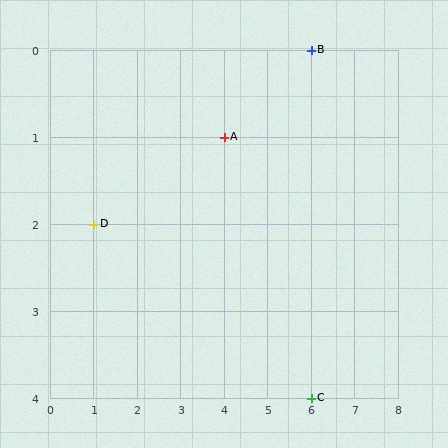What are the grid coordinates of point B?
Point B is at grid coordinates (6, 0).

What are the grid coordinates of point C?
Point C is at grid coordinates (6, 4).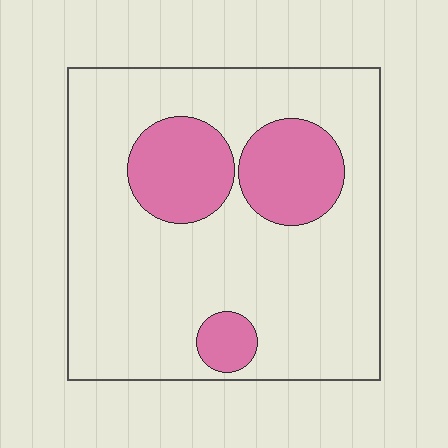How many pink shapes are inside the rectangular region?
3.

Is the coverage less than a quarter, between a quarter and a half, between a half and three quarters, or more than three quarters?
Less than a quarter.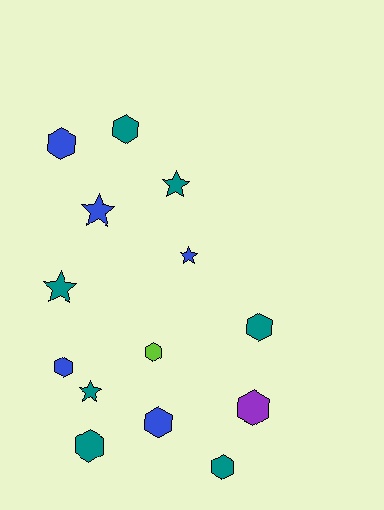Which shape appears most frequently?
Hexagon, with 9 objects.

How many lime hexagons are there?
There is 1 lime hexagon.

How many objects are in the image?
There are 14 objects.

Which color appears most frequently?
Teal, with 7 objects.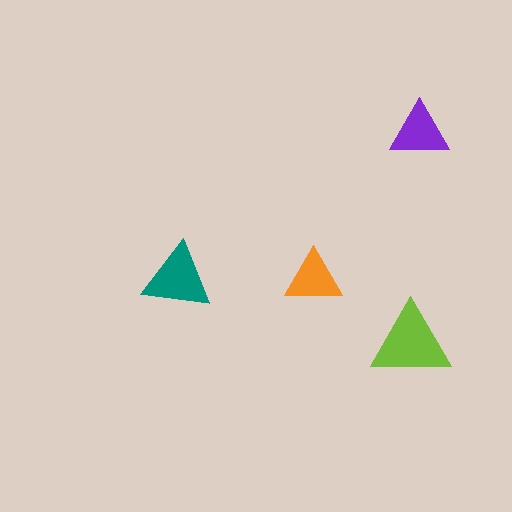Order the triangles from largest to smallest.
the lime one, the teal one, the purple one, the orange one.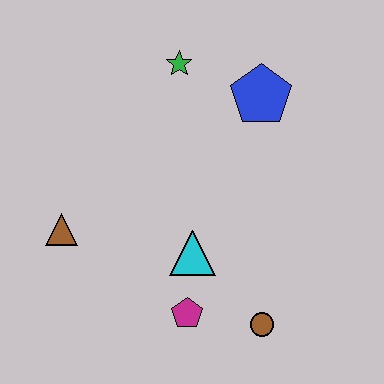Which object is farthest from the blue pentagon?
The brown triangle is farthest from the blue pentagon.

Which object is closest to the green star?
The blue pentagon is closest to the green star.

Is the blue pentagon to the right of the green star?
Yes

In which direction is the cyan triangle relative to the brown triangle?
The cyan triangle is to the right of the brown triangle.